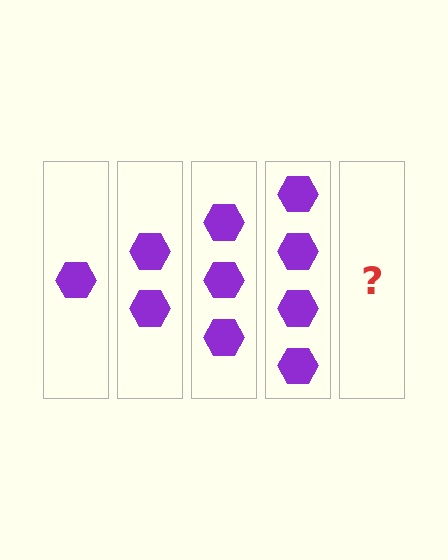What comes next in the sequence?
The next element should be 5 hexagons.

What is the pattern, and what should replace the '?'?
The pattern is that each step adds one more hexagon. The '?' should be 5 hexagons.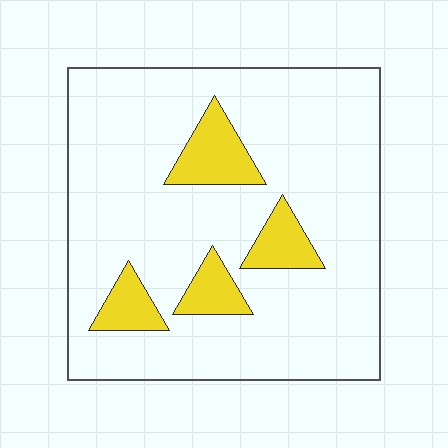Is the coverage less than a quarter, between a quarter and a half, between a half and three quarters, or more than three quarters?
Less than a quarter.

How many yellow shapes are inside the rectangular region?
4.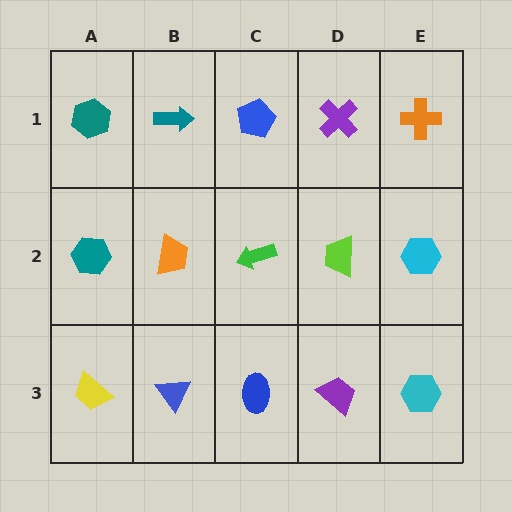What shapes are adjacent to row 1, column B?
An orange trapezoid (row 2, column B), a teal hexagon (row 1, column A), a blue pentagon (row 1, column C).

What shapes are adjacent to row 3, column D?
A lime trapezoid (row 2, column D), a blue ellipse (row 3, column C), a cyan hexagon (row 3, column E).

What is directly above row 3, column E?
A cyan hexagon.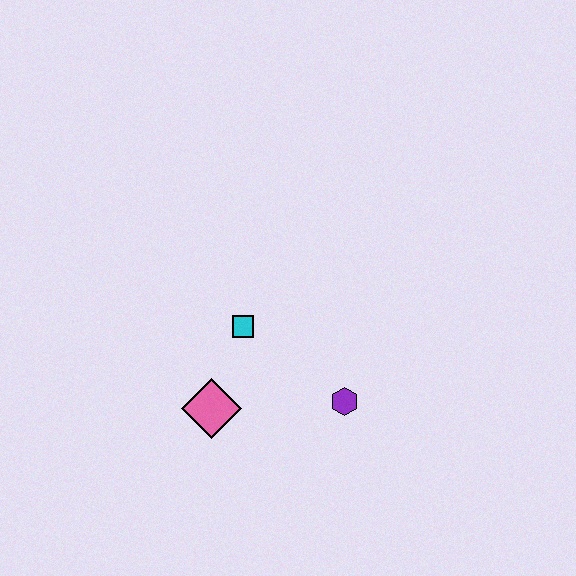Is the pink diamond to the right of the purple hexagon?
No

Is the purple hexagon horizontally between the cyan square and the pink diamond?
No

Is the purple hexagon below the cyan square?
Yes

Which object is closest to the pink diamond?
The cyan square is closest to the pink diamond.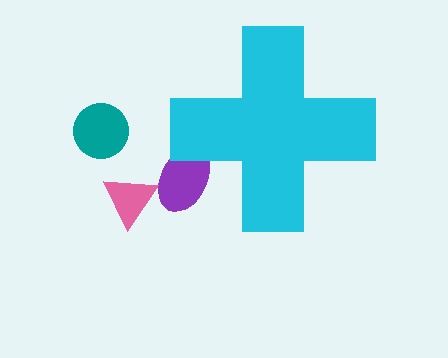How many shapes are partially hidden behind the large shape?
1 shape is partially hidden.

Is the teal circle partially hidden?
No, the teal circle is fully visible.